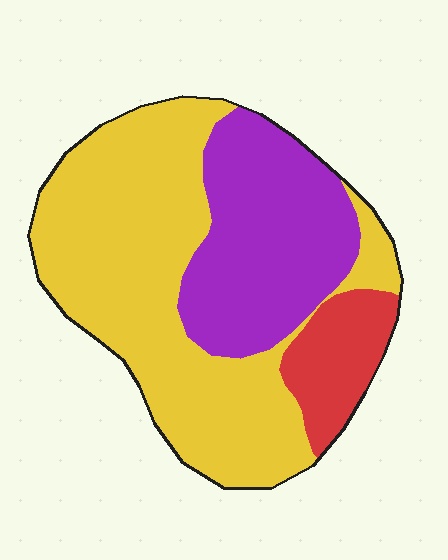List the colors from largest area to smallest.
From largest to smallest: yellow, purple, red.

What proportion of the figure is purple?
Purple takes up between a quarter and a half of the figure.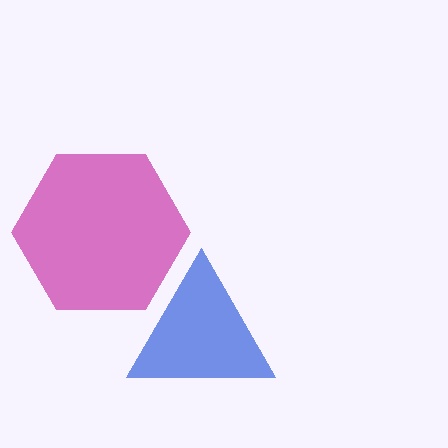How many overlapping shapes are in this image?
There are 2 overlapping shapes in the image.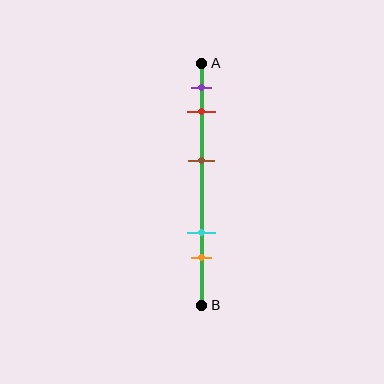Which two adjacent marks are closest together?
The purple and red marks are the closest adjacent pair.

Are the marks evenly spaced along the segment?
No, the marks are not evenly spaced.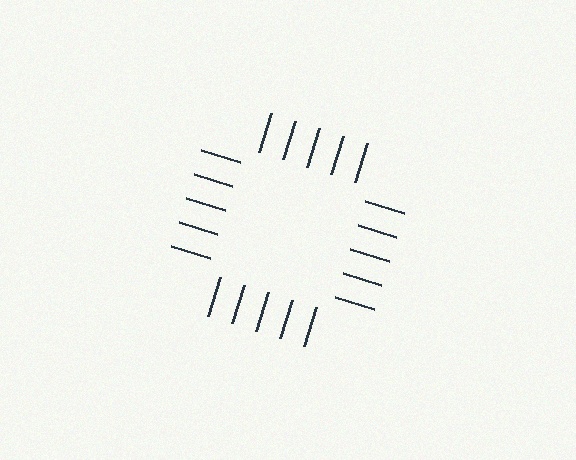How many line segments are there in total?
20 — 5 along each of the 4 edges.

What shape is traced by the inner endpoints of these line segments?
An illusory square — the line segments terminate on its edges but no continuous stroke is drawn.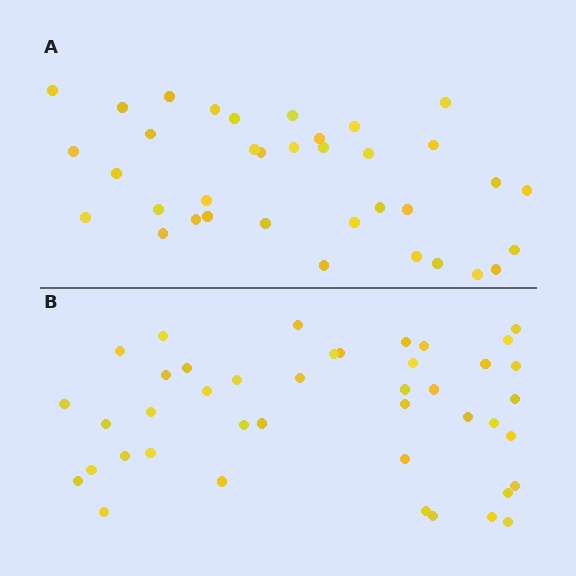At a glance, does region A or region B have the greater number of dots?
Region B (the bottom region) has more dots.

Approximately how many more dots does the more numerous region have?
Region B has about 6 more dots than region A.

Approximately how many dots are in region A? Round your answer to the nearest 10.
About 40 dots. (The exact count is 36, which rounds to 40.)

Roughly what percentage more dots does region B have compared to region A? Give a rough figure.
About 15% more.